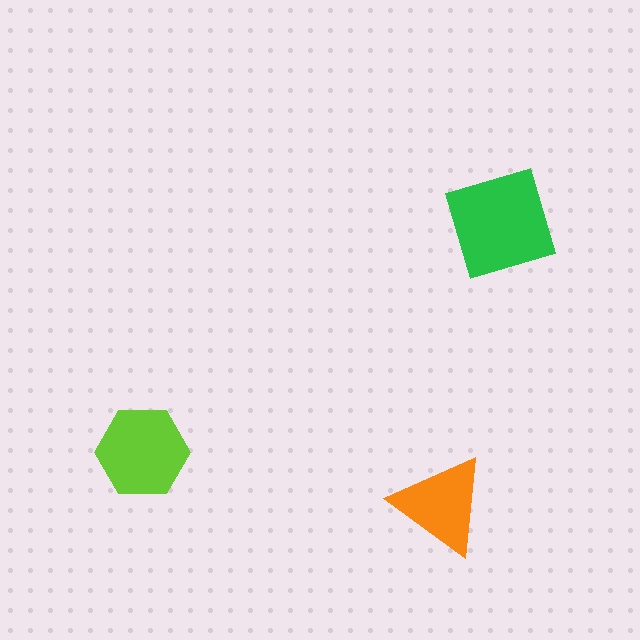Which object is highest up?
The green diamond is topmost.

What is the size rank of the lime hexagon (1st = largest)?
2nd.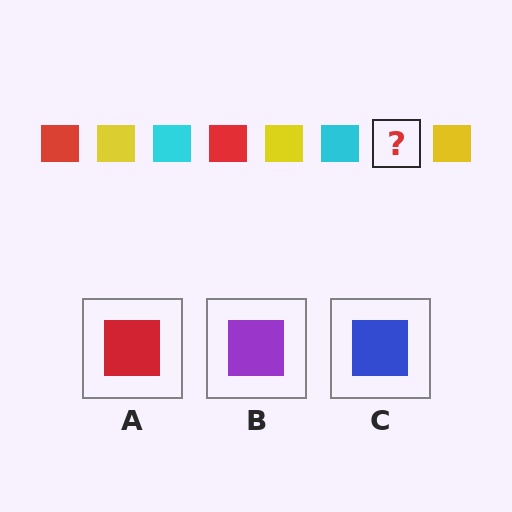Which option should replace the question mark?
Option A.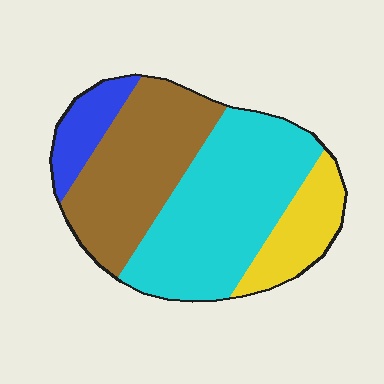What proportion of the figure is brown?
Brown covers around 35% of the figure.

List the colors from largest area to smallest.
From largest to smallest: cyan, brown, yellow, blue.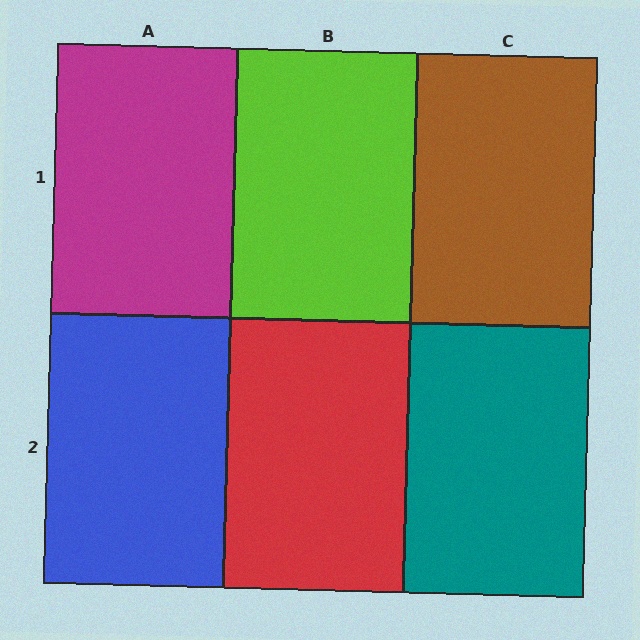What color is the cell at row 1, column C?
Brown.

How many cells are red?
1 cell is red.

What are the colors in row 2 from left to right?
Blue, red, teal.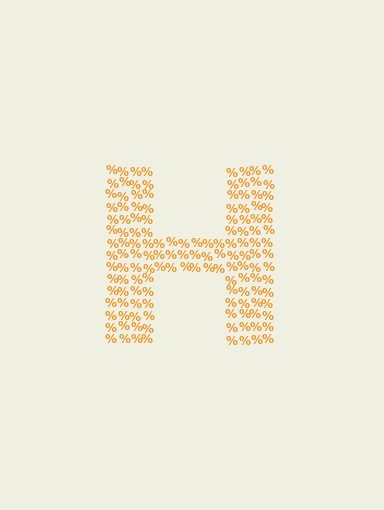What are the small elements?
The small elements are percent signs.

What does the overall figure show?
The overall figure shows the letter H.